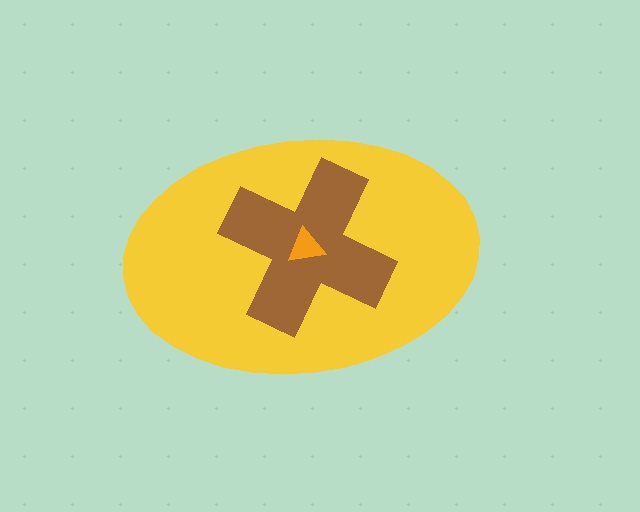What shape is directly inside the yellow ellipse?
The brown cross.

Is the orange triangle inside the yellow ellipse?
Yes.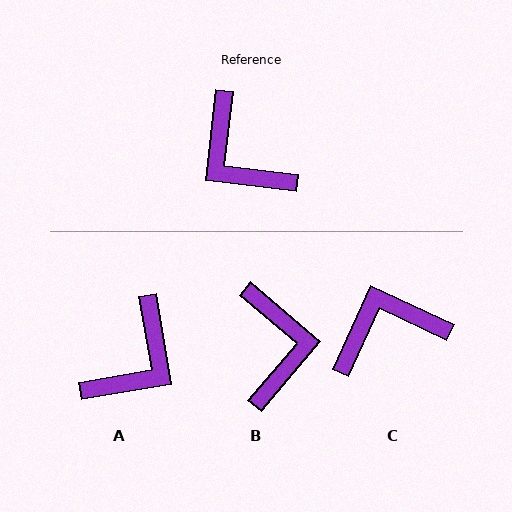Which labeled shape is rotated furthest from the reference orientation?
B, about 146 degrees away.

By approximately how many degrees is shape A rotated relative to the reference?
Approximately 106 degrees counter-clockwise.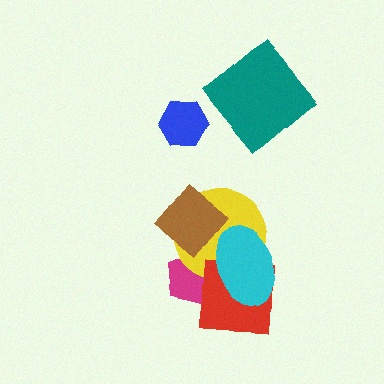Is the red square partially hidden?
Yes, it is partially covered by another shape.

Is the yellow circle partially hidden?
Yes, it is partially covered by another shape.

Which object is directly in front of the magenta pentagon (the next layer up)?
The yellow circle is directly in front of the magenta pentagon.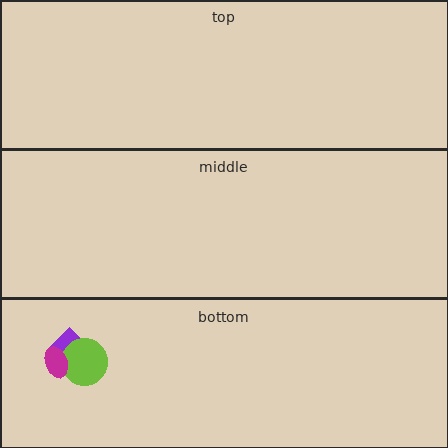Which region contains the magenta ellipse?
The bottom region.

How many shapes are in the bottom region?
3.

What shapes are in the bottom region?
The purple diamond, the lime circle, the magenta ellipse.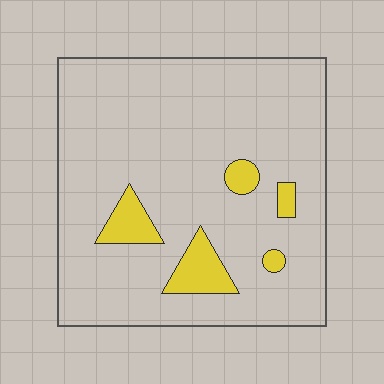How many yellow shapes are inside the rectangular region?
5.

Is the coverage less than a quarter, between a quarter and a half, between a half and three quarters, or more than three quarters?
Less than a quarter.